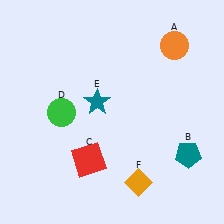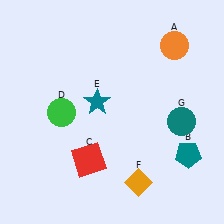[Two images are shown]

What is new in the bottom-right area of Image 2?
A teal circle (G) was added in the bottom-right area of Image 2.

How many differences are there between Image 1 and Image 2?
There is 1 difference between the two images.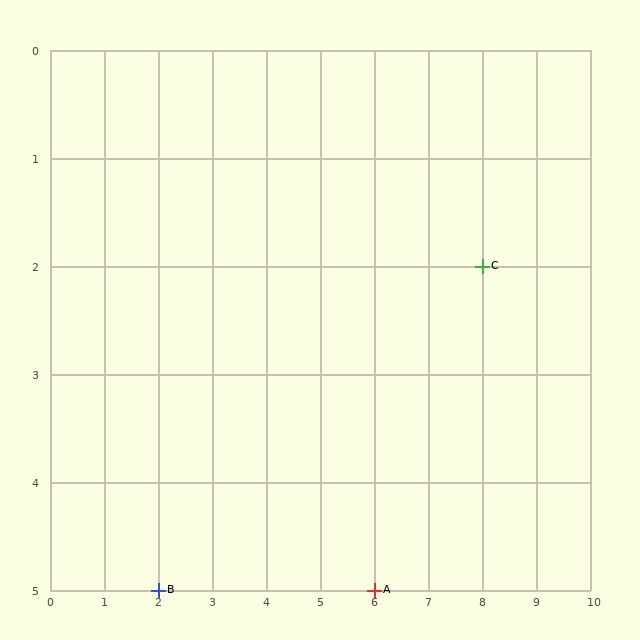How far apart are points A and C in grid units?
Points A and C are 2 columns and 3 rows apart (about 3.6 grid units diagonally).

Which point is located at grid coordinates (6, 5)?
Point A is at (6, 5).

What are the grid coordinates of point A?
Point A is at grid coordinates (6, 5).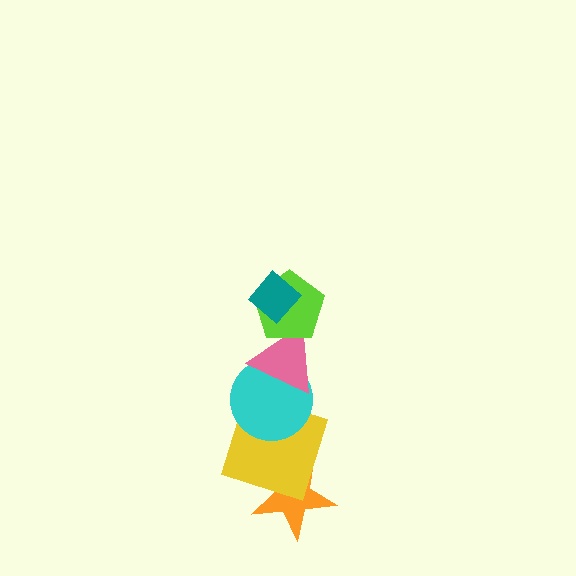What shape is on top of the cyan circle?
The pink triangle is on top of the cyan circle.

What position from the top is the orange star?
The orange star is 6th from the top.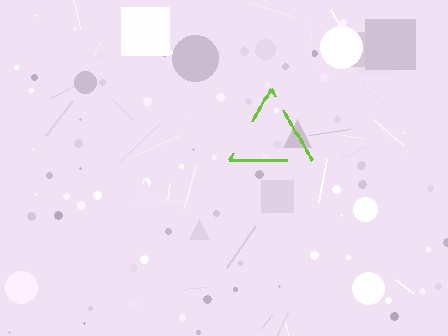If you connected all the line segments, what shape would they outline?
They would outline a triangle.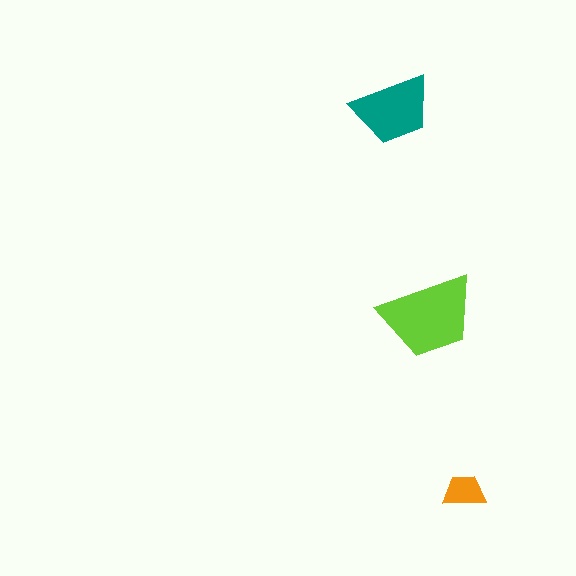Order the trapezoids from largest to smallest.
the lime one, the teal one, the orange one.